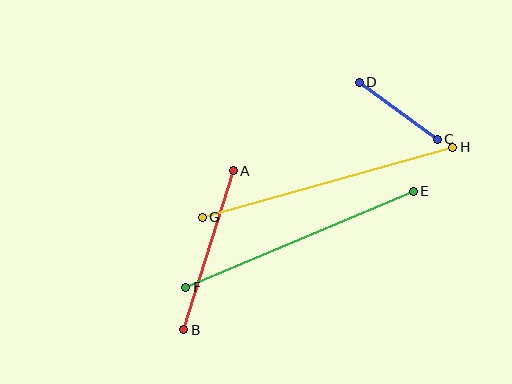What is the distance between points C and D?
The distance is approximately 97 pixels.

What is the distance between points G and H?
The distance is approximately 260 pixels.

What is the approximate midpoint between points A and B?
The midpoint is at approximately (209, 250) pixels.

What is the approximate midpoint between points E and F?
The midpoint is at approximately (299, 239) pixels.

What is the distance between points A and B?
The distance is approximately 166 pixels.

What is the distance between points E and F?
The distance is approximately 247 pixels.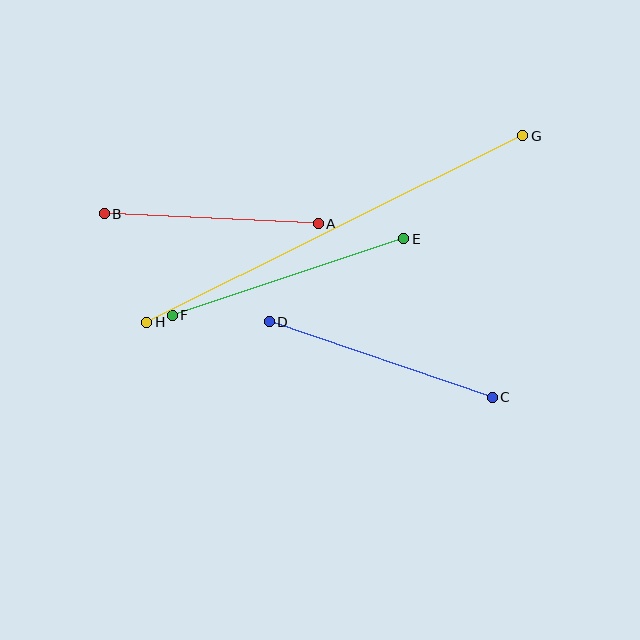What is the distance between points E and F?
The distance is approximately 244 pixels.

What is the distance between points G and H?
The distance is approximately 420 pixels.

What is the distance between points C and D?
The distance is approximately 236 pixels.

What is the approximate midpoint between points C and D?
The midpoint is at approximately (381, 360) pixels.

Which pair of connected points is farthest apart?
Points G and H are farthest apart.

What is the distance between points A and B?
The distance is approximately 214 pixels.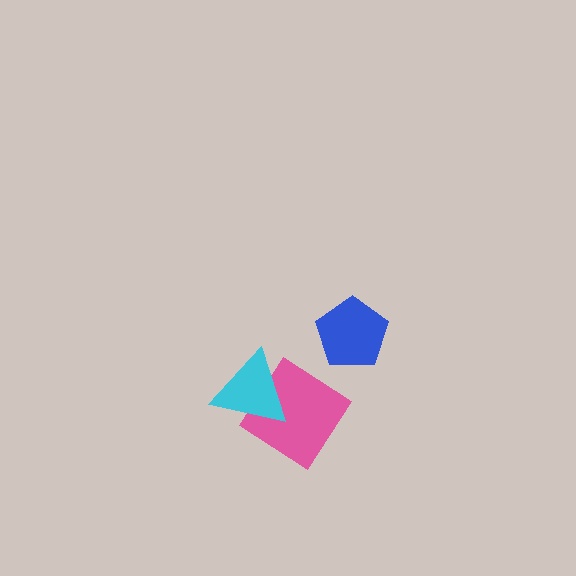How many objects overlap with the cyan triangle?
1 object overlaps with the cyan triangle.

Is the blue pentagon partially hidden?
No, no other shape covers it.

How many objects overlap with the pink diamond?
1 object overlaps with the pink diamond.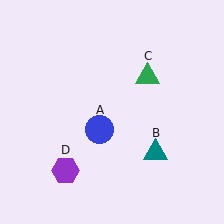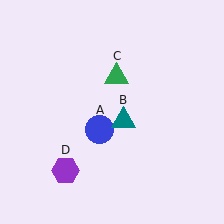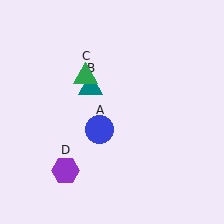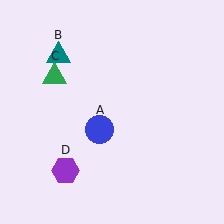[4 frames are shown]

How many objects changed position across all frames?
2 objects changed position: teal triangle (object B), green triangle (object C).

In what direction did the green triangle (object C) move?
The green triangle (object C) moved left.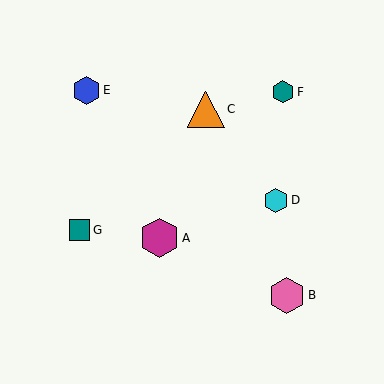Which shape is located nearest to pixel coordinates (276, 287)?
The pink hexagon (labeled B) at (287, 295) is nearest to that location.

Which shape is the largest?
The magenta hexagon (labeled A) is the largest.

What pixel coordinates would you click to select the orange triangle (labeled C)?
Click at (206, 109) to select the orange triangle C.